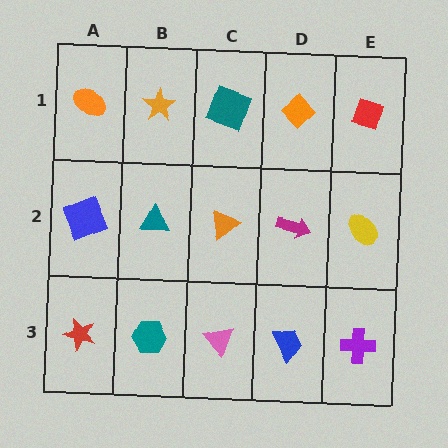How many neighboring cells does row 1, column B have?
3.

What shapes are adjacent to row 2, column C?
A teal square (row 1, column C), a pink triangle (row 3, column C), a teal triangle (row 2, column B), a magenta arrow (row 2, column D).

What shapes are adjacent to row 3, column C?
An orange triangle (row 2, column C), a teal hexagon (row 3, column B), a blue trapezoid (row 3, column D).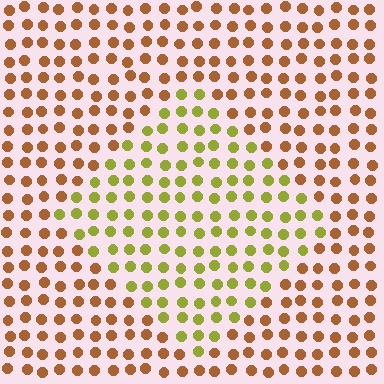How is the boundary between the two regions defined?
The boundary is defined purely by a slight shift in hue (about 48 degrees). Spacing, size, and orientation are identical on both sides.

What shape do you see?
I see a diamond.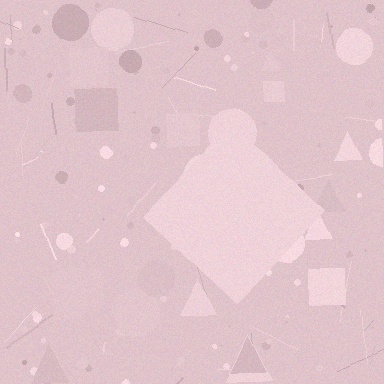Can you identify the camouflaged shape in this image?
The camouflaged shape is a diamond.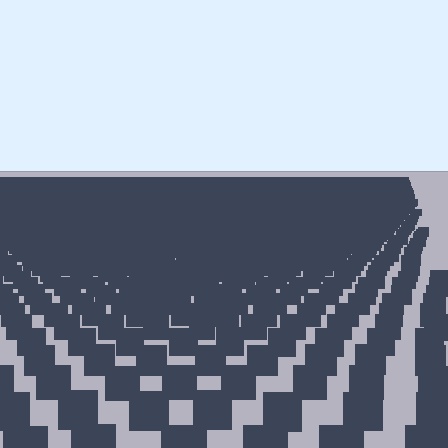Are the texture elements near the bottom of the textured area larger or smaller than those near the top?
Larger. Near the bottom, elements are closer to the viewer and appear at a bigger on-screen size.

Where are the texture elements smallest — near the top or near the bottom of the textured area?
Near the top.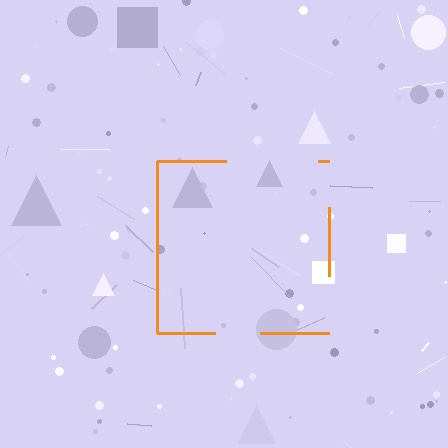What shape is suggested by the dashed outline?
The dashed outline suggests a square.